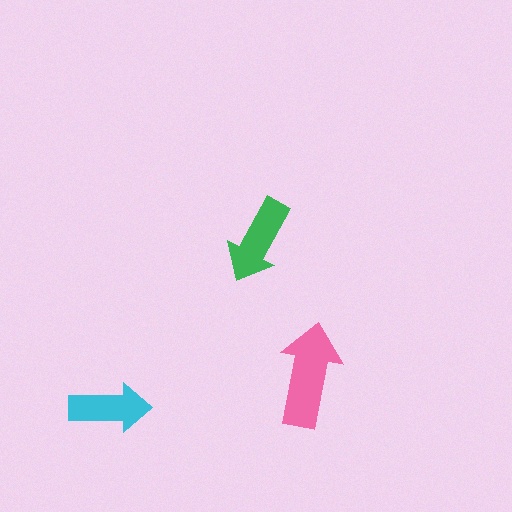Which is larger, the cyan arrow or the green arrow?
The green one.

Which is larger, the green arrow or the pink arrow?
The pink one.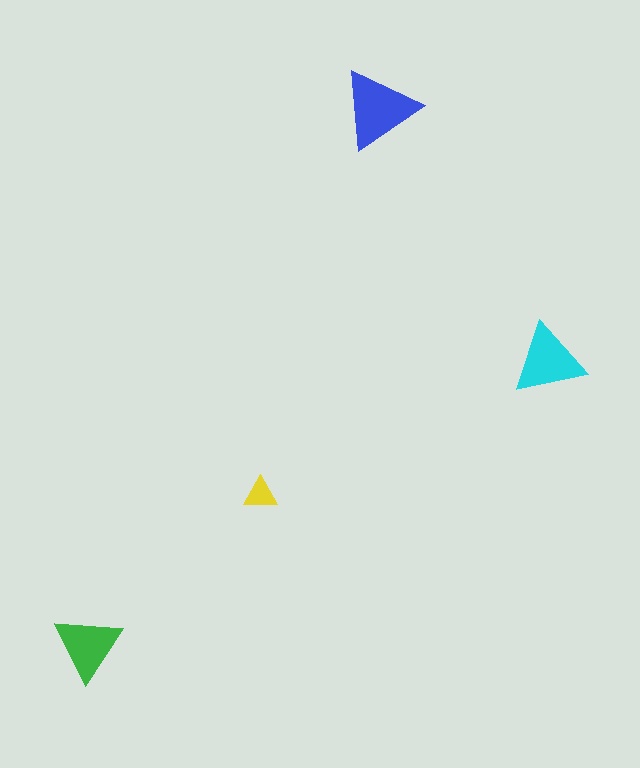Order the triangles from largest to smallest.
the blue one, the cyan one, the green one, the yellow one.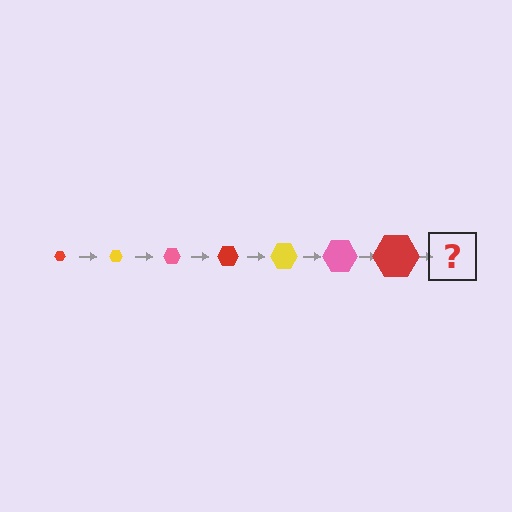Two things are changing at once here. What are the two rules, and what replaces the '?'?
The two rules are that the hexagon grows larger each step and the color cycles through red, yellow, and pink. The '?' should be a yellow hexagon, larger than the previous one.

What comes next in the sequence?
The next element should be a yellow hexagon, larger than the previous one.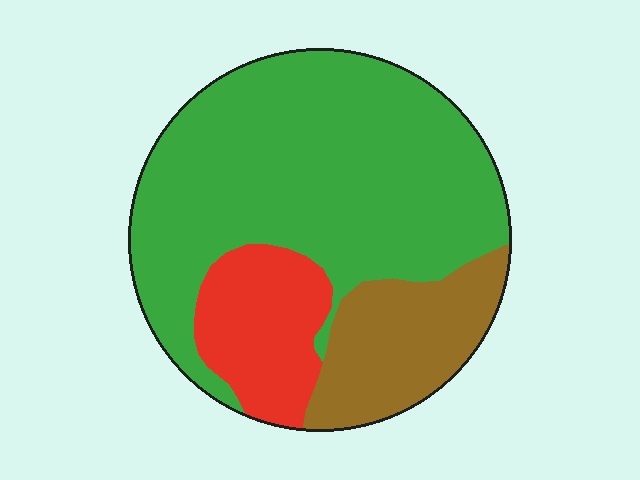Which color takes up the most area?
Green, at roughly 65%.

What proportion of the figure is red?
Red covers 16% of the figure.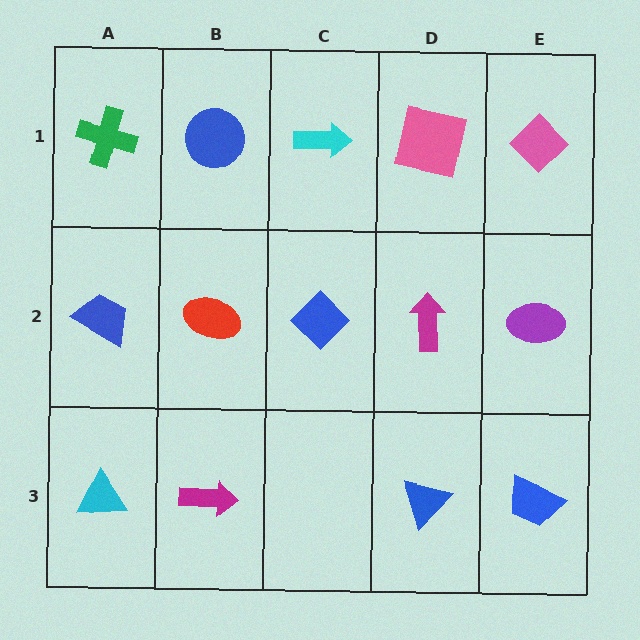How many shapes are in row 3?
4 shapes.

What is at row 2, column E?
A purple ellipse.